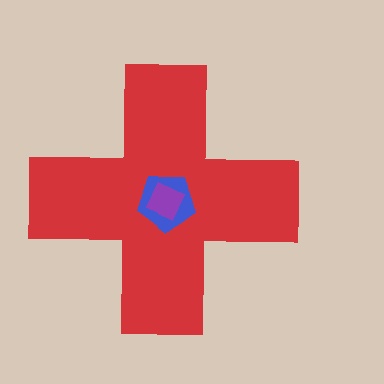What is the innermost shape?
The purple square.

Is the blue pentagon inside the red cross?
Yes.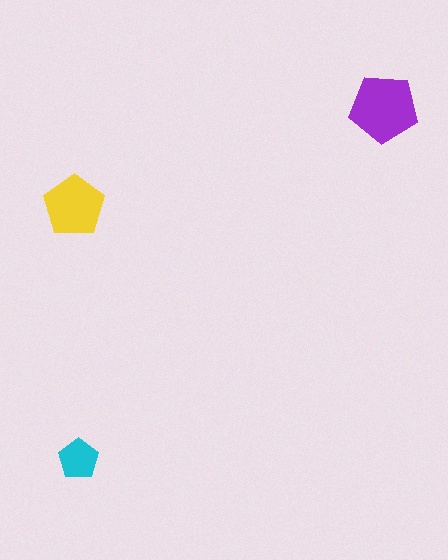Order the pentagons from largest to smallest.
the purple one, the yellow one, the cyan one.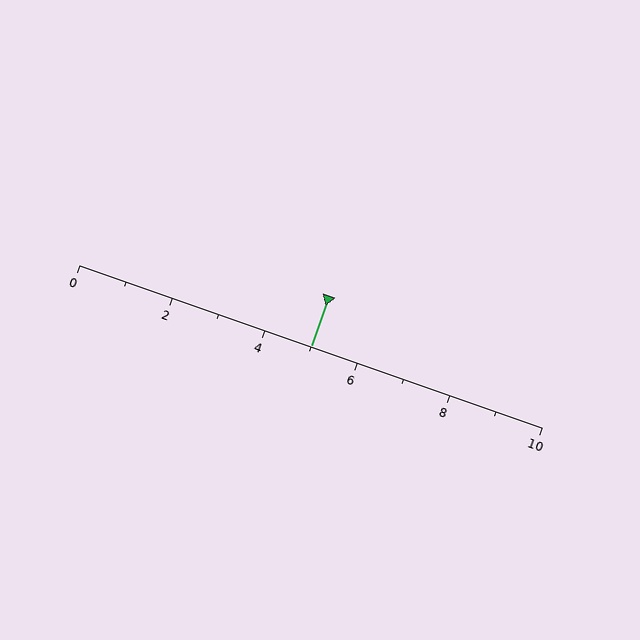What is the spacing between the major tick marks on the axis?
The major ticks are spaced 2 apart.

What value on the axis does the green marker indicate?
The marker indicates approximately 5.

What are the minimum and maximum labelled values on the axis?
The axis runs from 0 to 10.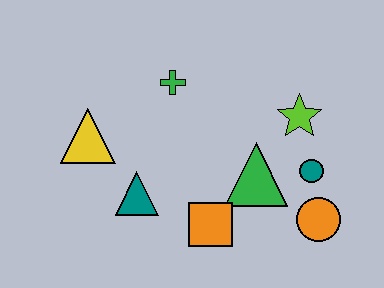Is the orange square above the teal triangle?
No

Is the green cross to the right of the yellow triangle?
Yes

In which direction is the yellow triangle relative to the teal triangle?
The yellow triangle is above the teal triangle.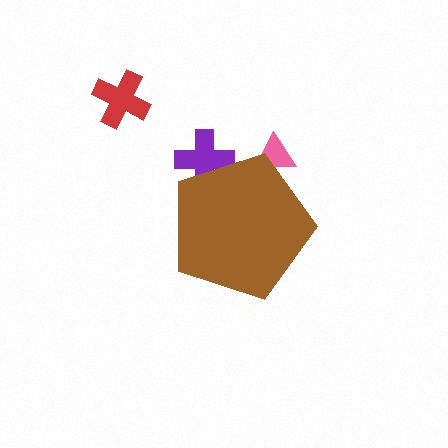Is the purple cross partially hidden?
Yes, the purple cross is partially hidden behind the brown pentagon.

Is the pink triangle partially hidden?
Yes, the pink triangle is partially hidden behind the brown pentagon.